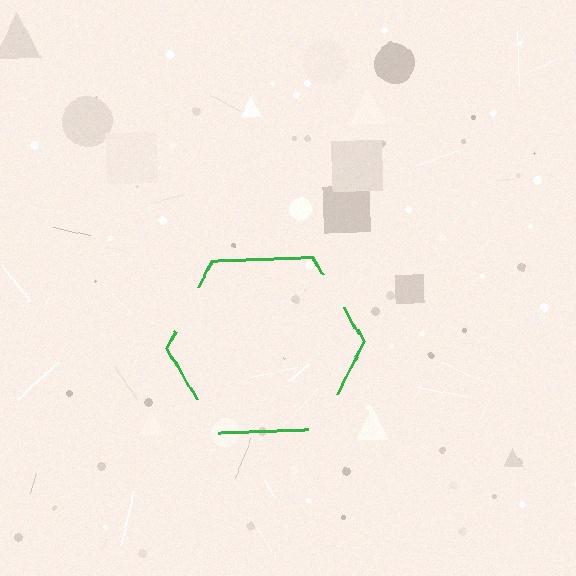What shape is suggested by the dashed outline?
The dashed outline suggests a hexagon.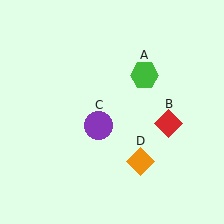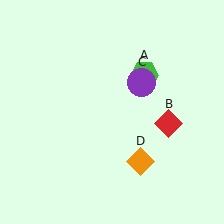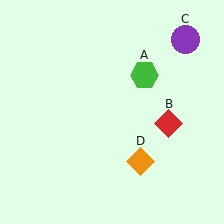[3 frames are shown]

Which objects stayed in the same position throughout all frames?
Green hexagon (object A) and red diamond (object B) and orange diamond (object D) remained stationary.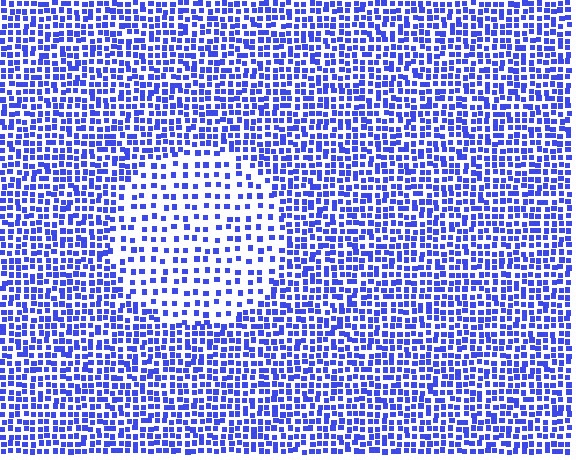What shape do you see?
I see a circle.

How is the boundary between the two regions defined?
The boundary is defined by a change in element density (approximately 2.1x ratio). All elements are the same color, size, and shape.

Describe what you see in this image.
The image contains small blue elements arranged at two different densities. A circle-shaped region is visible where the elements are less densely packed than the surrounding area.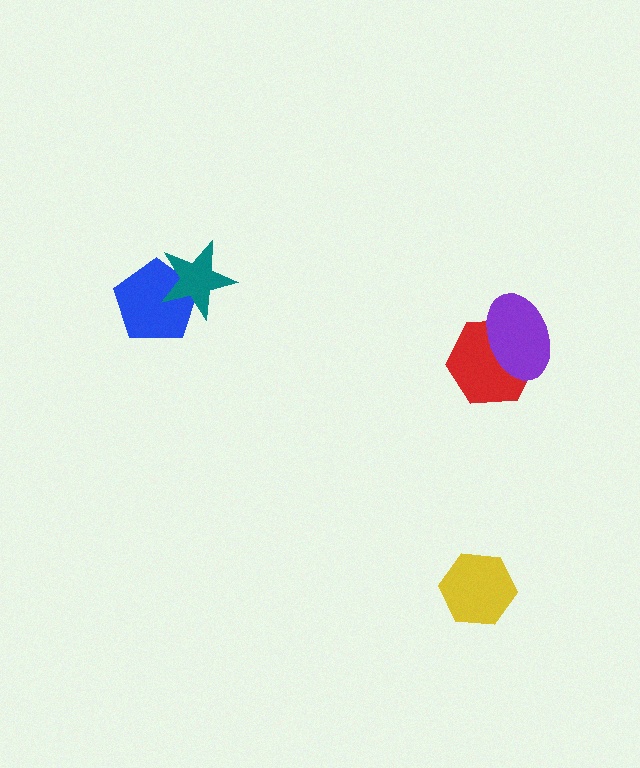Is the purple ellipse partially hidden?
No, no other shape covers it.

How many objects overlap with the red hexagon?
1 object overlaps with the red hexagon.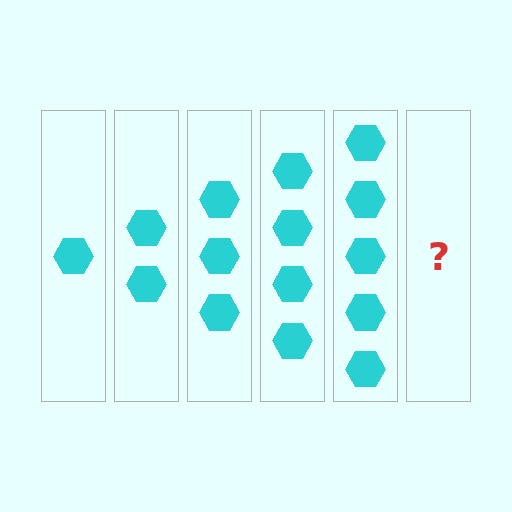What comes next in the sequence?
The next element should be 6 hexagons.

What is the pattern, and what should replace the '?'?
The pattern is that each step adds one more hexagon. The '?' should be 6 hexagons.